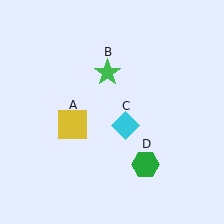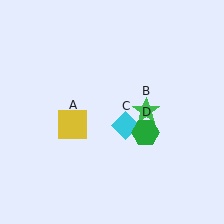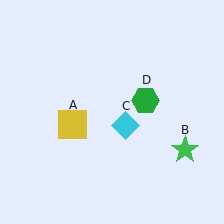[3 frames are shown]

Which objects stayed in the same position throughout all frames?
Yellow square (object A) and cyan diamond (object C) remained stationary.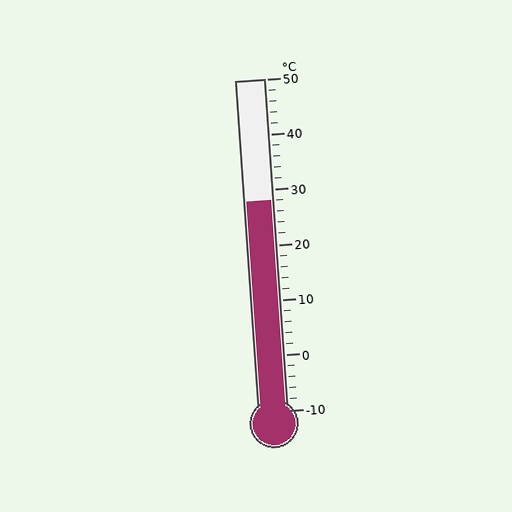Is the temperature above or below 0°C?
The temperature is above 0°C.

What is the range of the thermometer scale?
The thermometer scale ranges from -10°C to 50°C.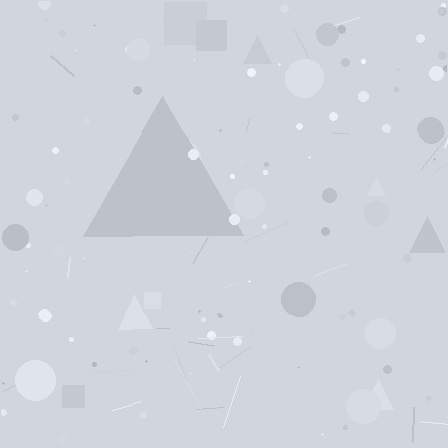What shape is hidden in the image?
A triangle is hidden in the image.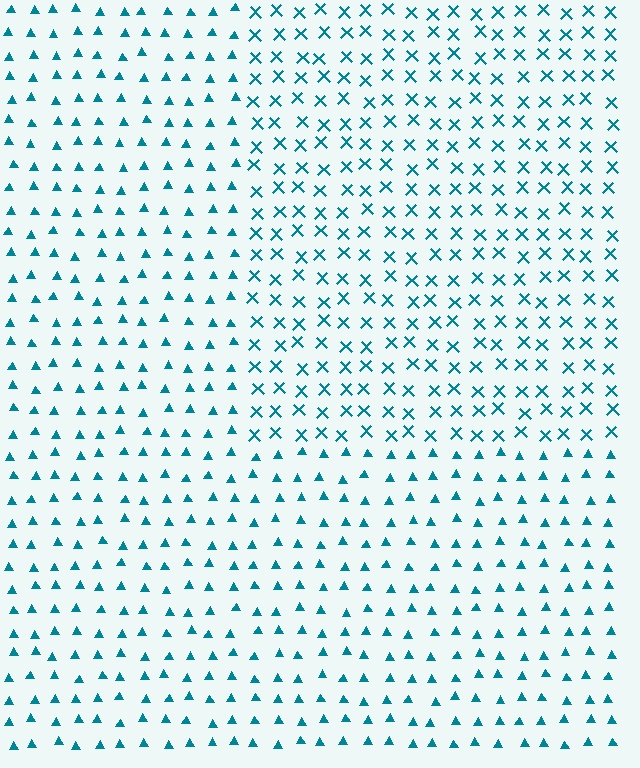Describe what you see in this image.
The image is filled with small teal elements arranged in a uniform grid. A rectangle-shaped region contains X marks, while the surrounding area contains triangles. The boundary is defined purely by the change in element shape.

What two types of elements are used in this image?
The image uses X marks inside the rectangle region and triangles outside it.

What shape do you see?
I see a rectangle.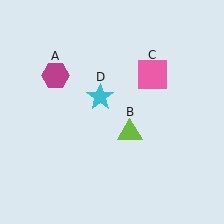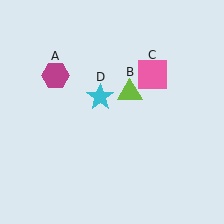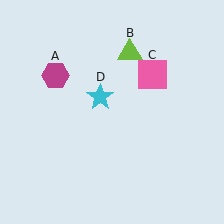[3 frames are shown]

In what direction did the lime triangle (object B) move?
The lime triangle (object B) moved up.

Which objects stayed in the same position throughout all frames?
Magenta hexagon (object A) and pink square (object C) and cyan star (object D) remained stationary.